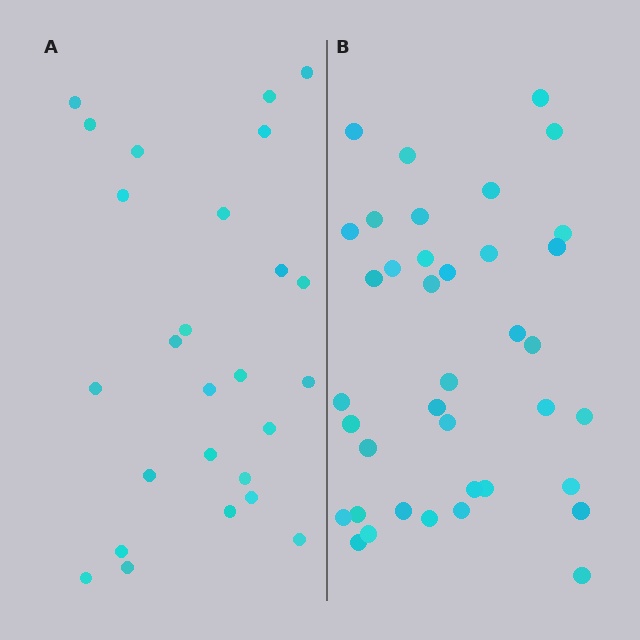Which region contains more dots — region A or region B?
Region B (the right region) has more dots.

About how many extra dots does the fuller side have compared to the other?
Region B has roughly 12 or so more dots than region A.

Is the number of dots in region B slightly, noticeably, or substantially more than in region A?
Region B has substantially more. The ratio is roughly 1.5 to 1.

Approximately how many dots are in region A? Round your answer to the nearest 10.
About 30 dots. (The exact count is 26, which rounds to 30.)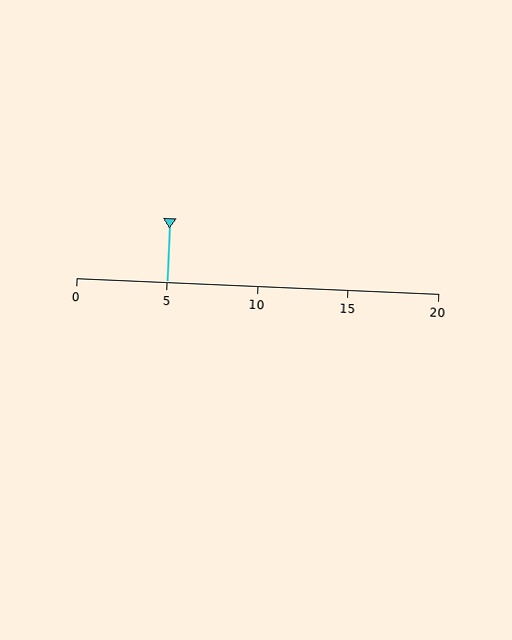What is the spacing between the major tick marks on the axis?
The major ticks are spaced 5 apart.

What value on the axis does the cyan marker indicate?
The marker indicates approximately 5.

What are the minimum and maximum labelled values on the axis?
The axis runs from 0 to 20.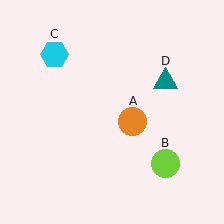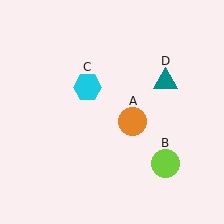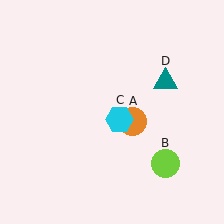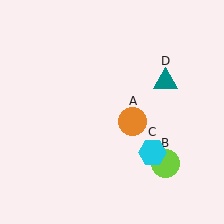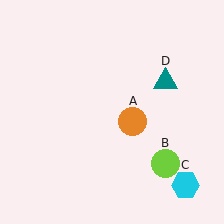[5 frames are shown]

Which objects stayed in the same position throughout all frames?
Orange circle (object A) and lime circle (object B) and teal triangle (object D) remained stationary.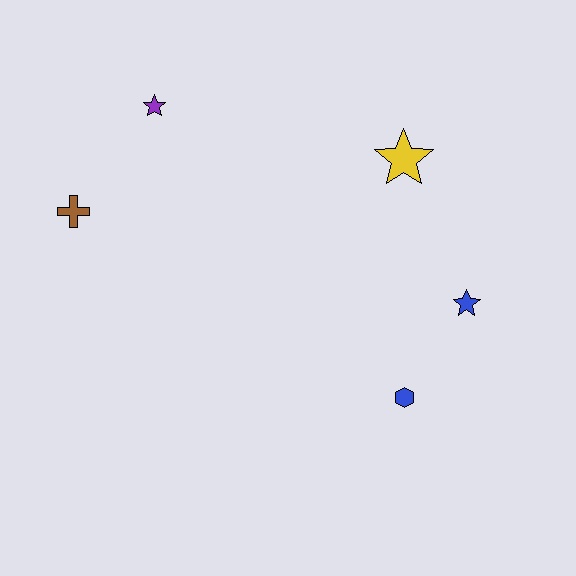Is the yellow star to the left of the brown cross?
No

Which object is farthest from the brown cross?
The blue star is farthest from the brown cross.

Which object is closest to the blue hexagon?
The blue star is closest to the blue hexagon.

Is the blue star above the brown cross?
No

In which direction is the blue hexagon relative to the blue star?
The blue hexagon is below the blue star.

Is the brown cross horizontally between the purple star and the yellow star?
No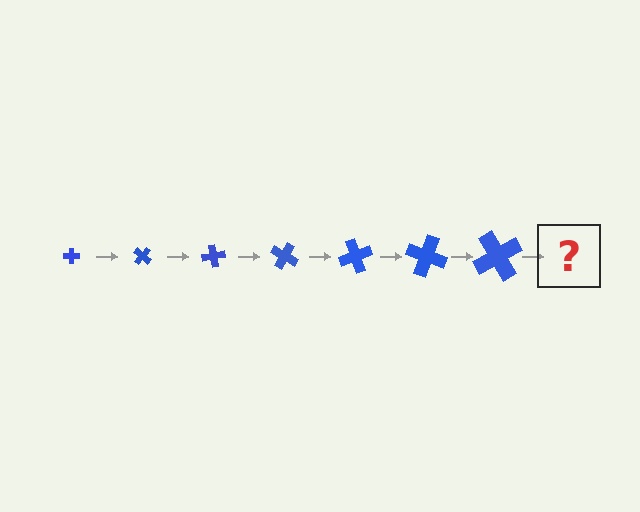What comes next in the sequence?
The next element should be a cross, larger than the previous one and rotated 280 degrees from the start.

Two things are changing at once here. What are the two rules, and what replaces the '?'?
The two rules are that the cross grows larger each step and it rotates 40 degrees each step. The '?' should be a cross, larger than the previous one and rotated 280 degrees from the start.